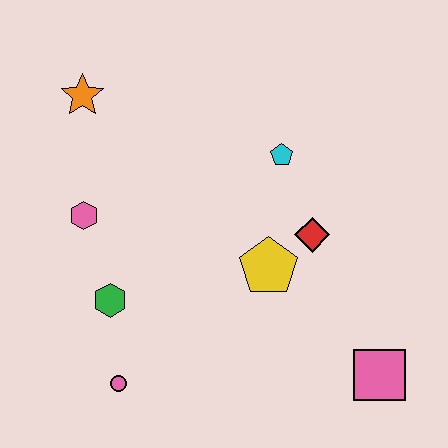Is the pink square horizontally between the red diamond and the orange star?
No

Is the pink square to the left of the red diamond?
No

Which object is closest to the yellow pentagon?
The red diamond is closest to the yellow pentagon.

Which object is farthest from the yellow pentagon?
The orange star is farthest from the yellow pentagon.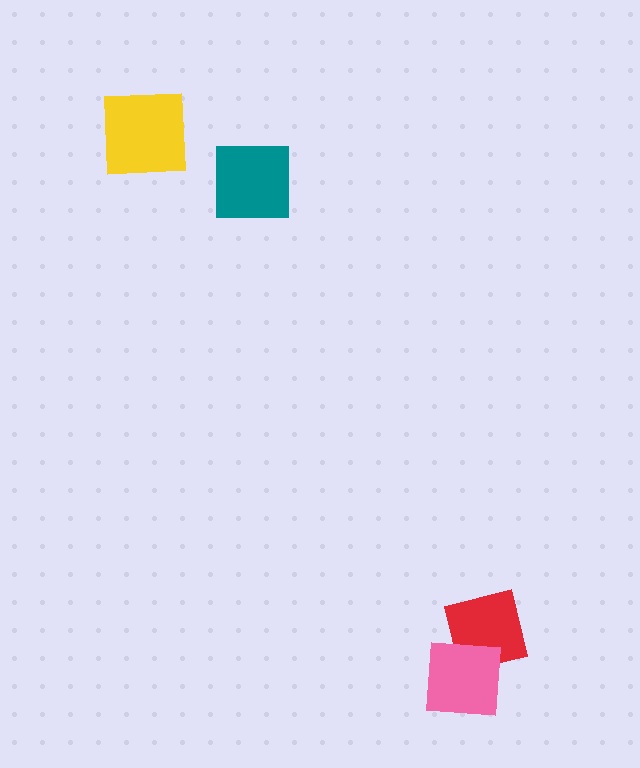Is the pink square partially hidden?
No, no other shape covers it.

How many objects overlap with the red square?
1 object overlaps with the red square.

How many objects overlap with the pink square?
1 object overlaps with the pink square.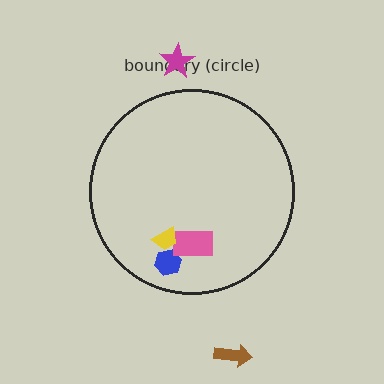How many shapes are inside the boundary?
3 inside, 2 outside.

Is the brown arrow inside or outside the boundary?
Outside.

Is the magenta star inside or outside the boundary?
Outside.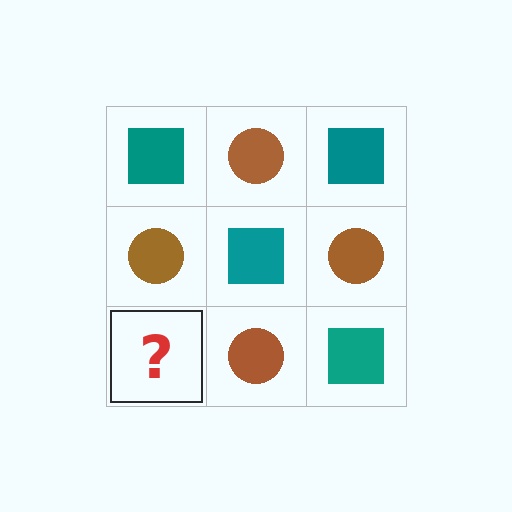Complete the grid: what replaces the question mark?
The question mark should be replaced with a teal square.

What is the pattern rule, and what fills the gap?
The rule is that it alternates teal square and brown circle in a checkerboard pattern. The gap should be filled with a teal square.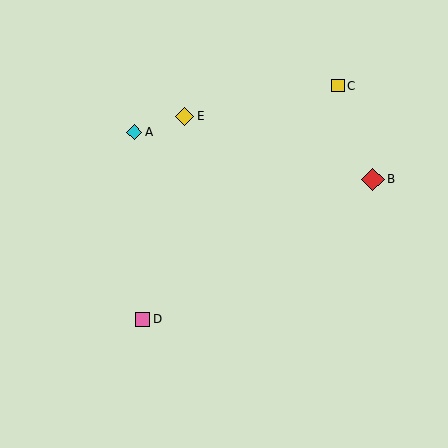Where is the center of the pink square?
The center of the pink square is at (143, 319).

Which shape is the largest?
The red diamond (labeled B) is the largest.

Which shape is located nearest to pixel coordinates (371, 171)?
The red diamond (labeled B) at (373, 179) is nearest to that location.